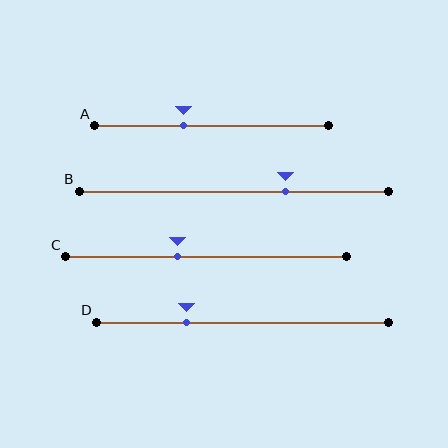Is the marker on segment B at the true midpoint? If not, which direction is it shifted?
No, the marker on segment B is shifted to the right by about 17% of the segment length.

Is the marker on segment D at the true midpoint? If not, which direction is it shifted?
No, the marker on segment D is shifted to the left by about 19% of the segment length.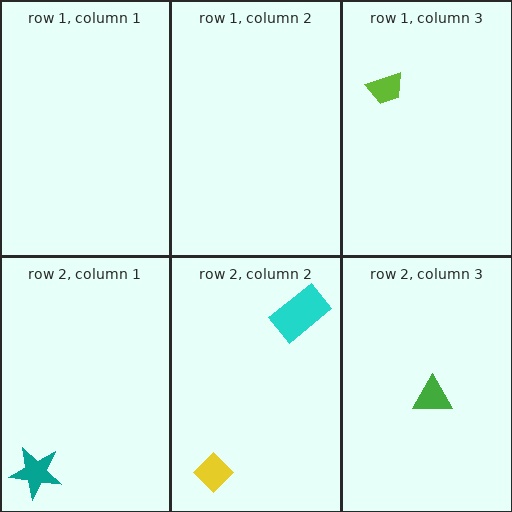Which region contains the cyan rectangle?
The row 2, column 2 region.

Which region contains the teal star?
The row 2, column 1 region.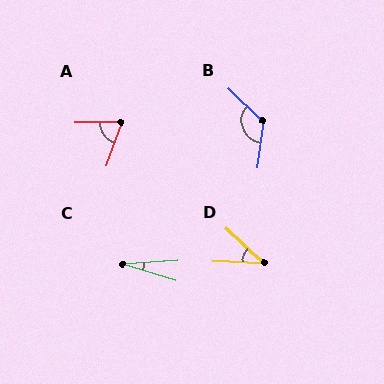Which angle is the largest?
B, at approximately 126 degrees.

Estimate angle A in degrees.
Approximately 70 degrees.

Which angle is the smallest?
C, at approximately 20 degrees.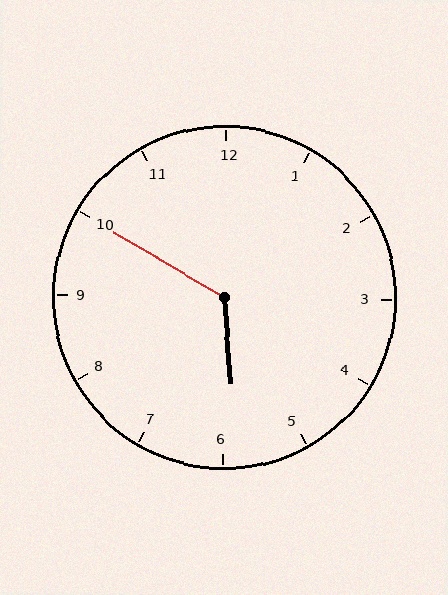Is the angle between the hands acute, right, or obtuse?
It is obtuse.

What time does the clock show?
5:50.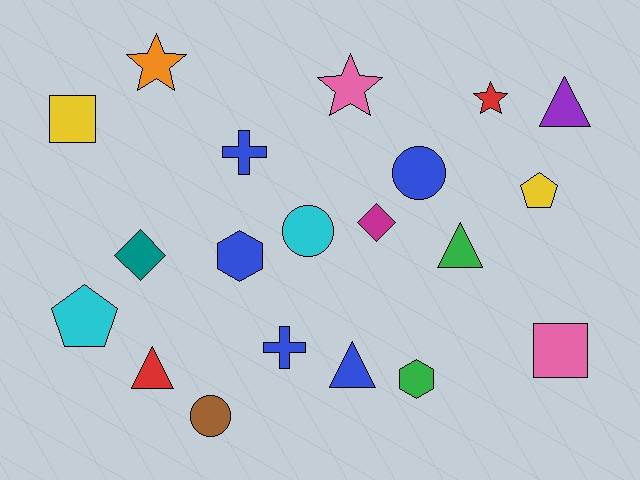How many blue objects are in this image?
There are 5 blue objects.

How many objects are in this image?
There are 20 objects.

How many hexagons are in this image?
There are 2 hexagons.